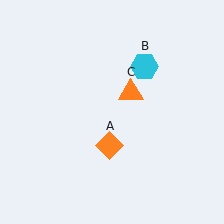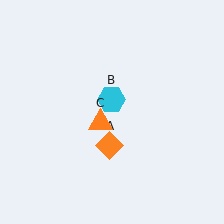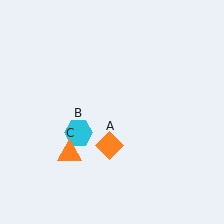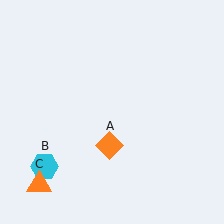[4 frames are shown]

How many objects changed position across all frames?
2 objects changed position: cyan hexagon (object B), orange triangle (object C).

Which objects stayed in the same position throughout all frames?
Orange diamond (object A) remained stationary.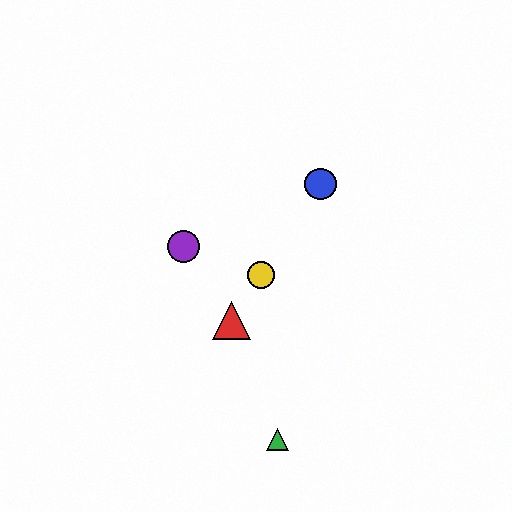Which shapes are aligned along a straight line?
The red triangle, the blue circle, the yellow circle are aligned along a straight line.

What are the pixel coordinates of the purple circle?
The purple circle is at (184, 247).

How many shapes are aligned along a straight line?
3 shapes (the red triangle, the blue circle, the yellow circle) are aligned along a straight line.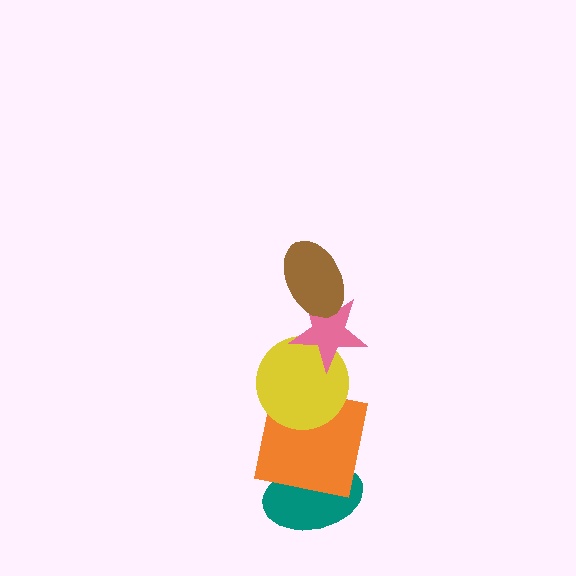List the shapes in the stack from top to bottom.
From top to bottom: the brown ellipse, the pink star, the yellow circle, the orange square, the teal ellipse.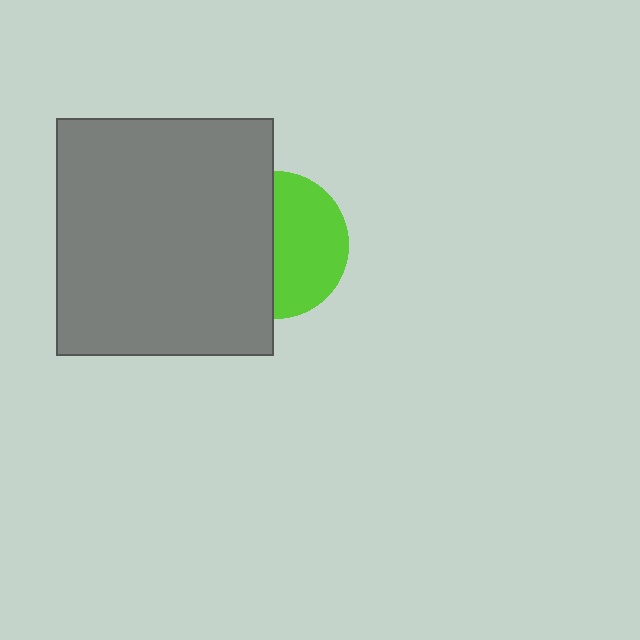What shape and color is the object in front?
The object in front is a gray rectangle.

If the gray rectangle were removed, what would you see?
You would see the complete lime circle.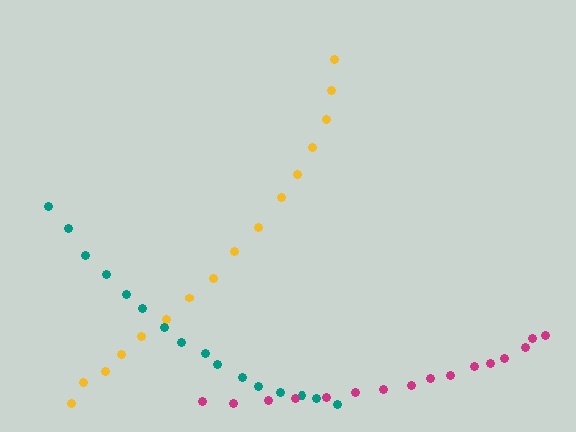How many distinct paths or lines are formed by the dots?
There are 3 distinct paths.